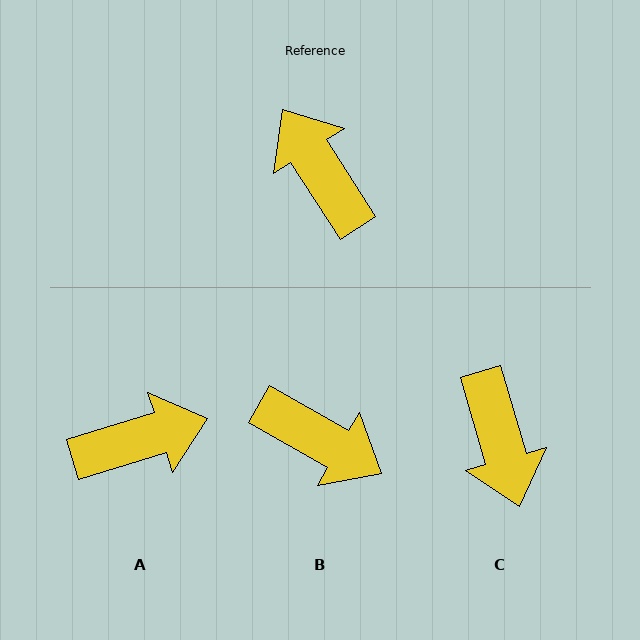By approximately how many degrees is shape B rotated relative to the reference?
Approximately 152 degrees clockwise.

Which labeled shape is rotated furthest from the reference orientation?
C, about 164 degrees away.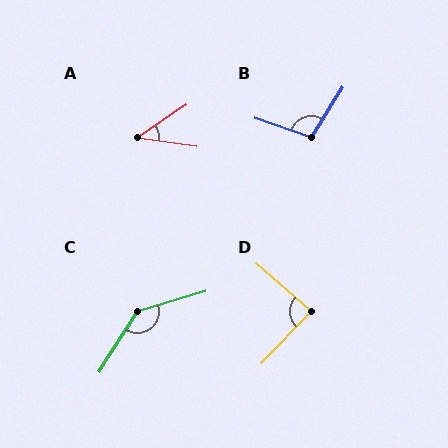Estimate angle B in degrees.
Approximately 103 degrees.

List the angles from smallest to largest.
A (42°), D (87°), B (103°), C (139°).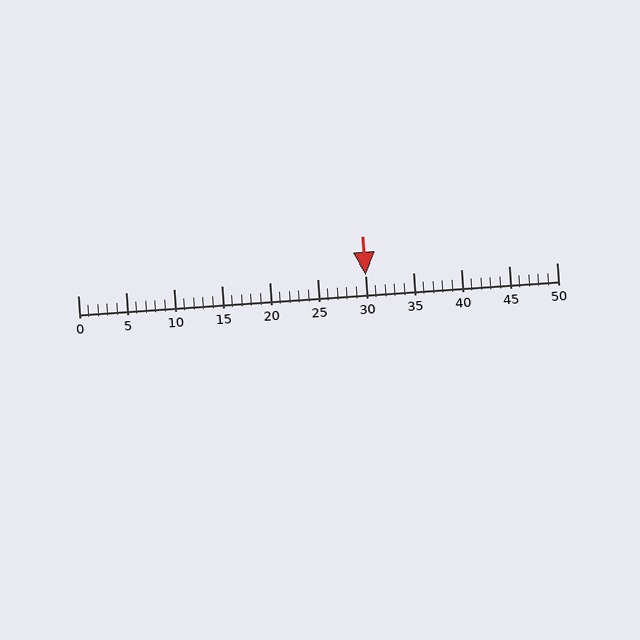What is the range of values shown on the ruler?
The ruler shows values from 0 to 50.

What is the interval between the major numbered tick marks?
The major tick marks are spaced 5 units apart.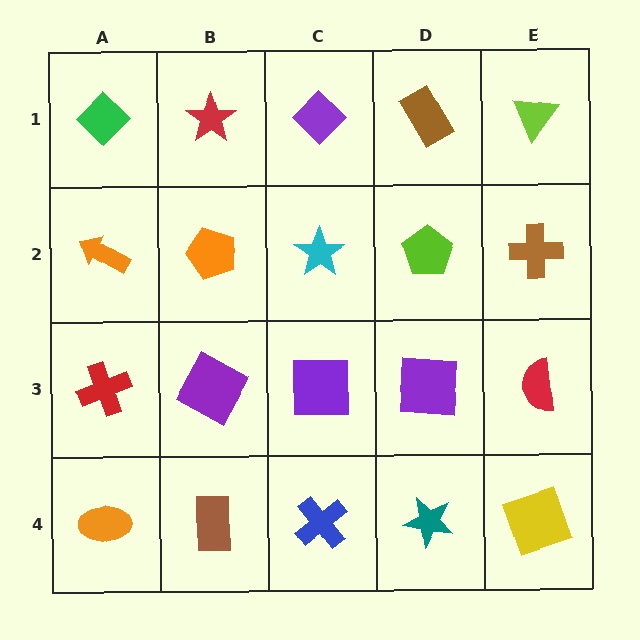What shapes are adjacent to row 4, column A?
A red cross (row 3, column A), a brown rectangle (row 4, column B).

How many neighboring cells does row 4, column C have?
3.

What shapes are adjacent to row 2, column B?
A red star (row 1, column B), a purple square (row 3, column B), an orange arrow (row 2, column A), a cyan star (row 2, column C).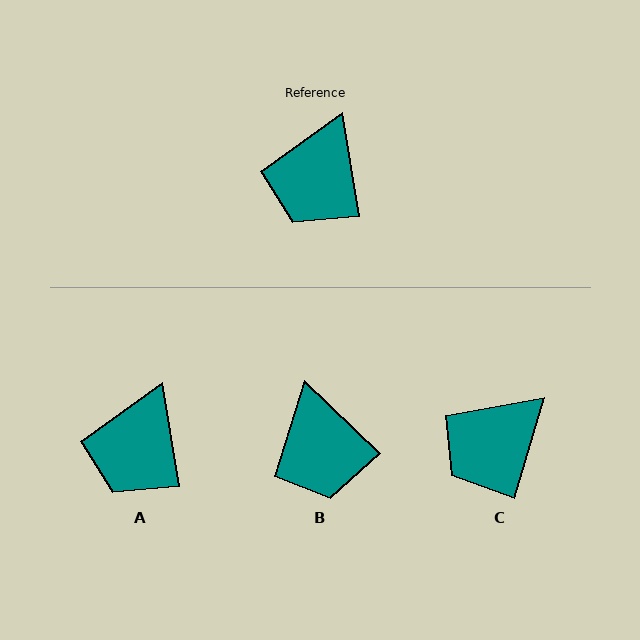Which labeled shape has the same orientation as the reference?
A.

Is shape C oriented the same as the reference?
No, it is off by about 26 degrees.